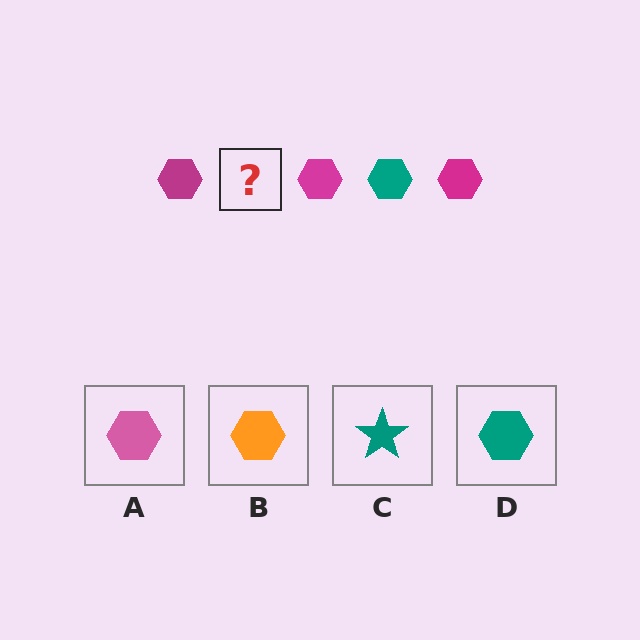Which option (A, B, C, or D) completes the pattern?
D.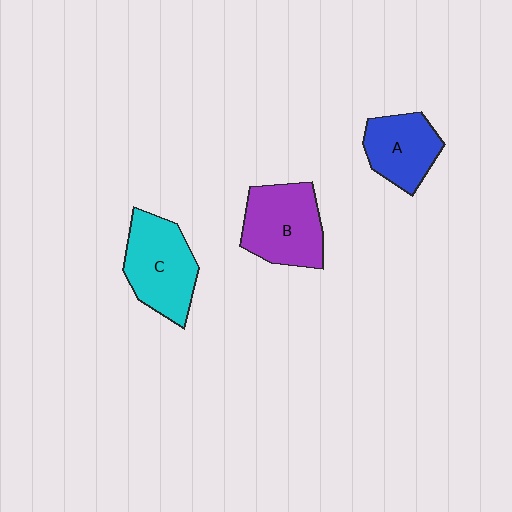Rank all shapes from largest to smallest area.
From largest to smallest: C (cyan), B (purple), A (blue).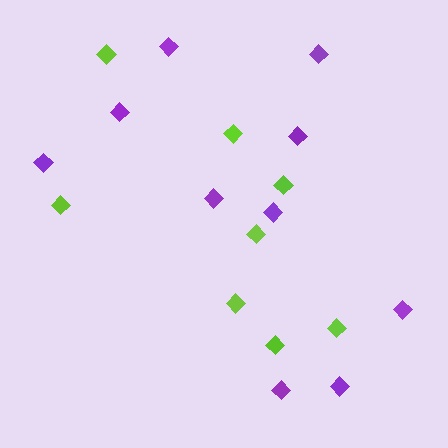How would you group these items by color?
There are 2 groups: one group of lime diamonds (8) and one group of purple diamonds (10).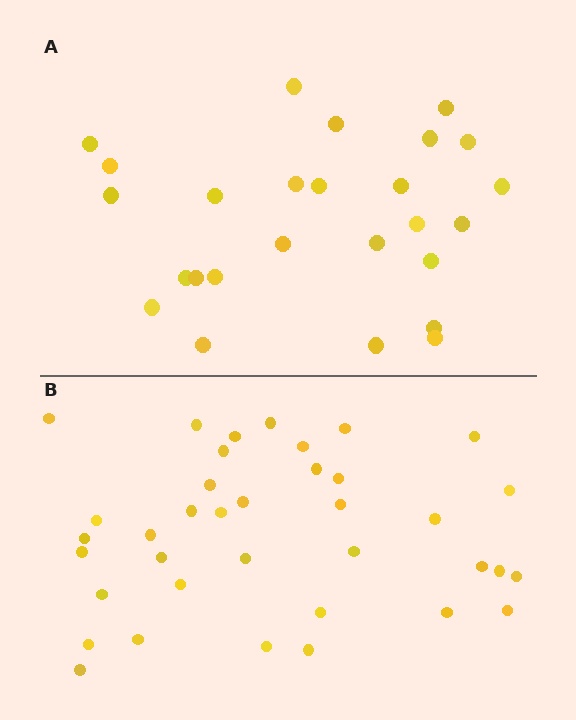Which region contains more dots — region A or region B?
Region B (the bottom region) has more dots.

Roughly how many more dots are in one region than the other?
Region B has roughly 12 or so more dots than region A.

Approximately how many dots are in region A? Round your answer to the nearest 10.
About 30 dots. (The exact count is 26, which rounds to 30.)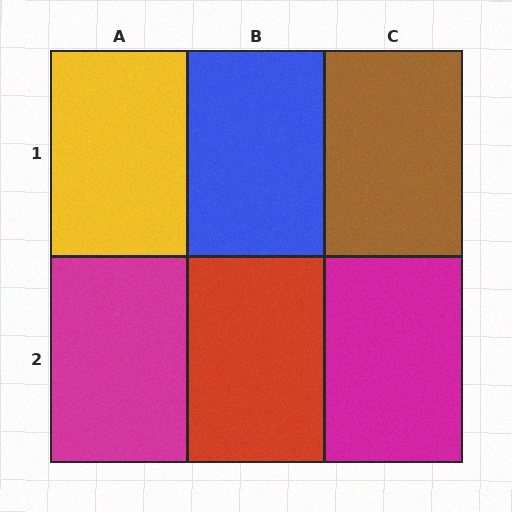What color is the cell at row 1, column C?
Brown.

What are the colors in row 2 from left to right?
Magenta, red, magenta.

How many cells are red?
1 cell is red.